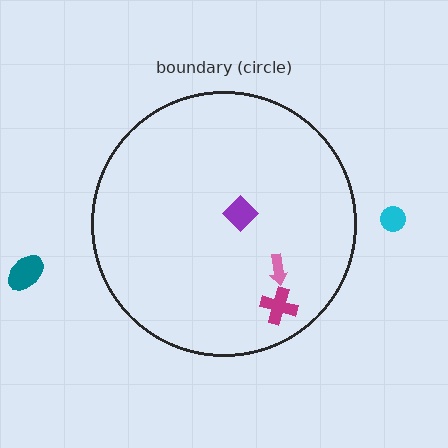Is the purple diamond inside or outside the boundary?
Inside.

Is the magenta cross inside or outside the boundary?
Inside.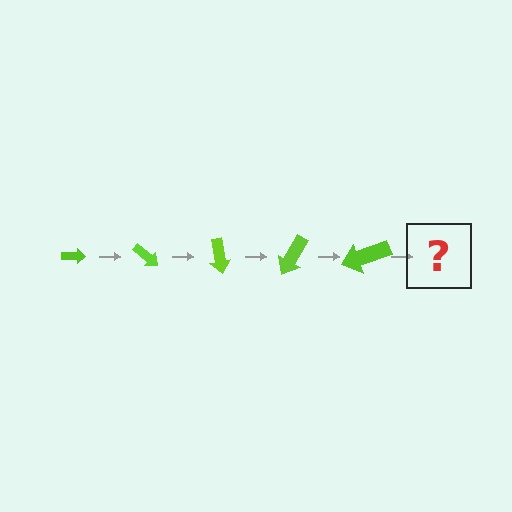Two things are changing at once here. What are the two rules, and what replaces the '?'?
The two rules are that the arrow grows larger each step and it rotates 40 degrees each step. The '?' should be an arrow, larger than the previous one and rotated 200 degrees from the start.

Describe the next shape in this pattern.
It should be an arrow, larger than the previous one and rotated 200 degrees from the start.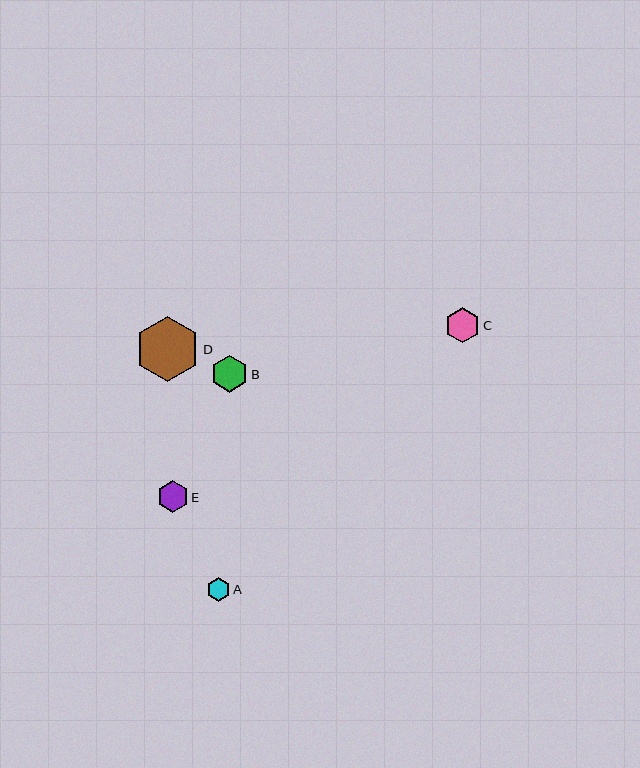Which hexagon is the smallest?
Hexagon A is the smallest with a size of approximately 24 pixels.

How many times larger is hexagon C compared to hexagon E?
Hexagon C is approximately 1.1 times the size of hexagon E.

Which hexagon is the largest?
Hexagon D is the largest with a size of approximately 65 pixels.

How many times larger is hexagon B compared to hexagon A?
Hexagon B is approximately 1.6 times the size of hexagon A.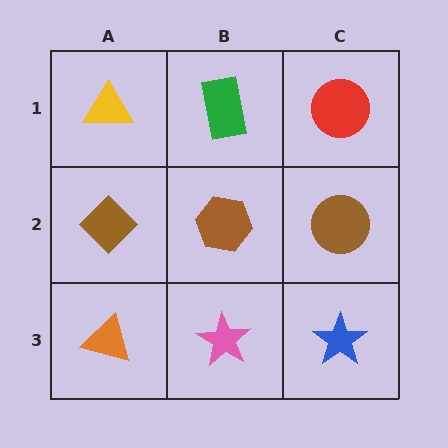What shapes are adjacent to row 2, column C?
A red circle (row 1, column C), a blue star (row 3, column C), a brown hexagon (row 2, column B).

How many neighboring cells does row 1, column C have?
2.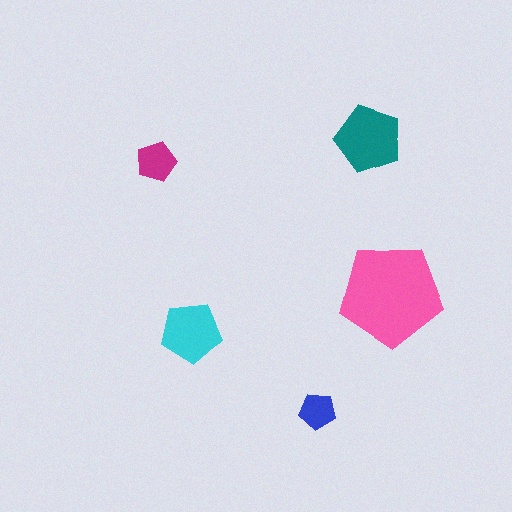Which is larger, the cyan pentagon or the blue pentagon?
The cyan one.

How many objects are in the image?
There are 5 objects in the image.